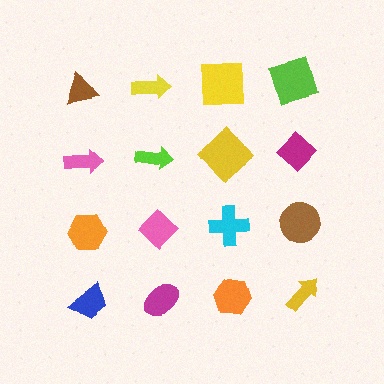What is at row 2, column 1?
A pink arrow.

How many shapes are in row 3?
4 shapes.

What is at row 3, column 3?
A cyan cross.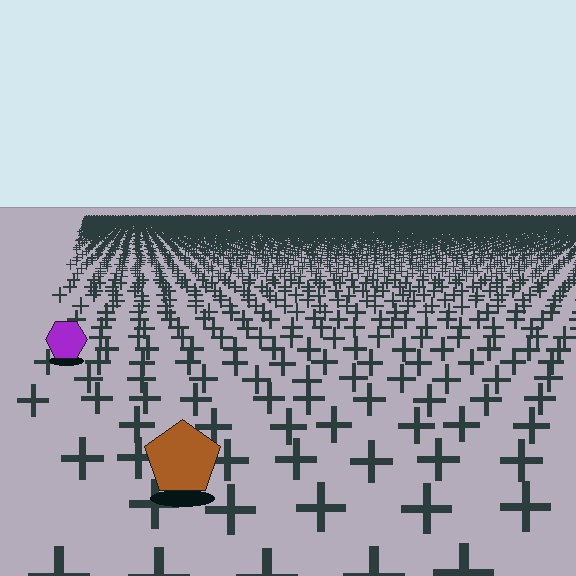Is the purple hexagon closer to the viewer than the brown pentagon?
No. The brown pentagon is closer — you can tell from the texture gradient: the ground texture is coarser near it.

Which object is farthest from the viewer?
The purple hexagon is farthest from the viewer. It appears smaller and the ground texture around it is denser.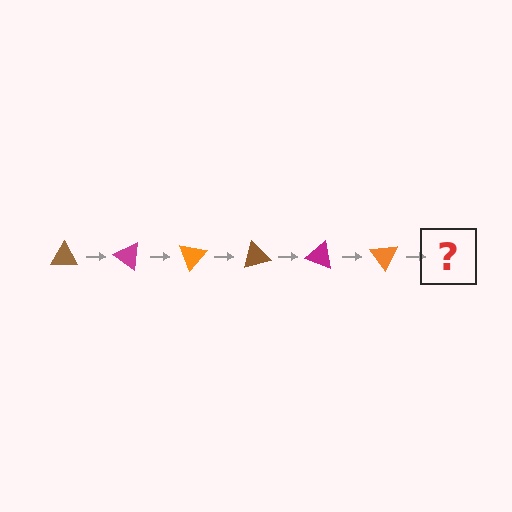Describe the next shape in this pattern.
It should be a brown triangle, rotated 210 degrees from the start.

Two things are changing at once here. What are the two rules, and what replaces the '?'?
The two rules are that it rotates 35 degrees each step and the color cycles through brown, magenta, and orange. The '?' should be a brown triangle, rotated 210 degrees from the start.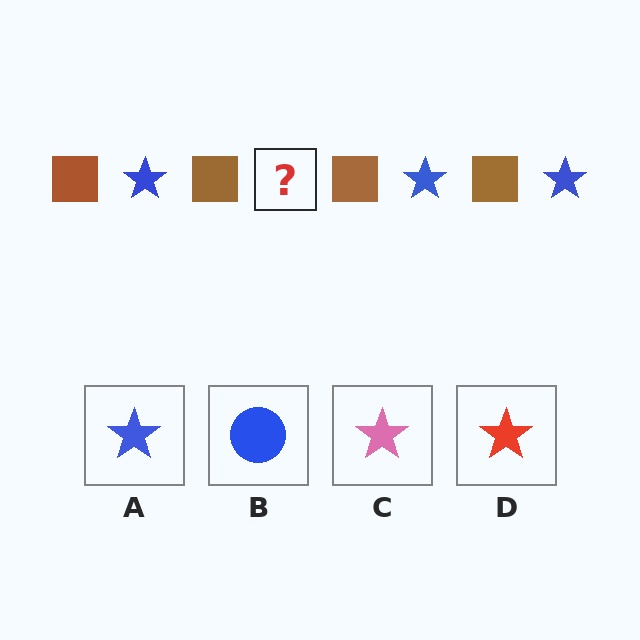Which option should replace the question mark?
Option A.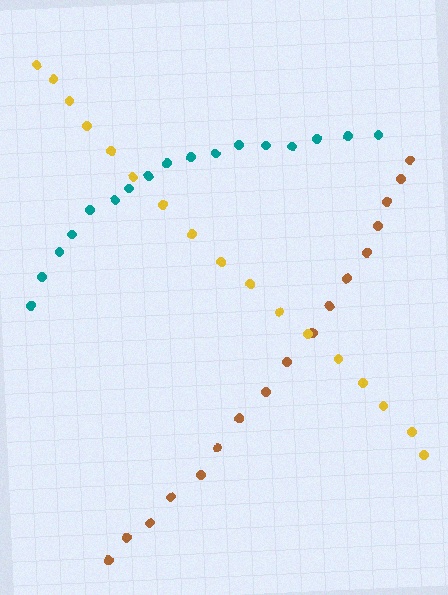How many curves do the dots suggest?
There are 3 distinct paths.